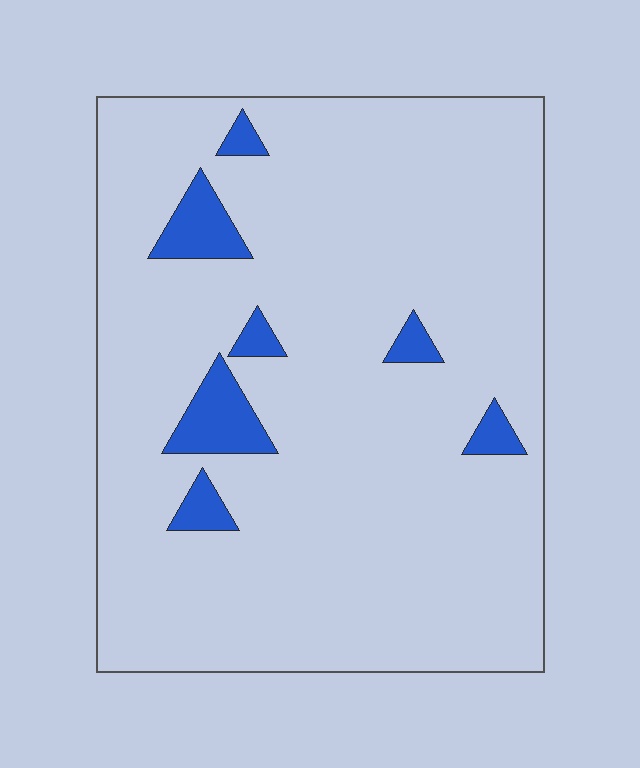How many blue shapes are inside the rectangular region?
7.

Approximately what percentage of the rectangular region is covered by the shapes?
Approximately 10%.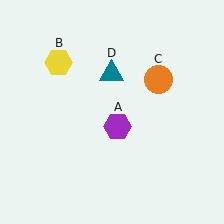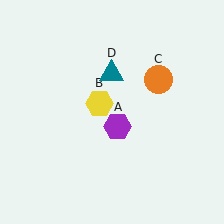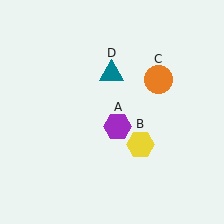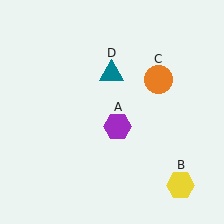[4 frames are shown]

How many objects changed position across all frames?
1 object changed position: yellow hexagon (object B).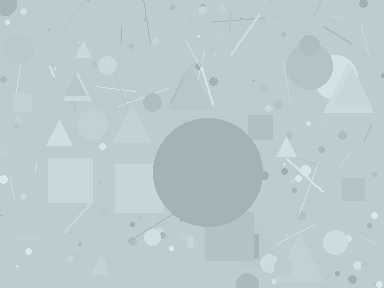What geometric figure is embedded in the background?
A circle is embedded in the background.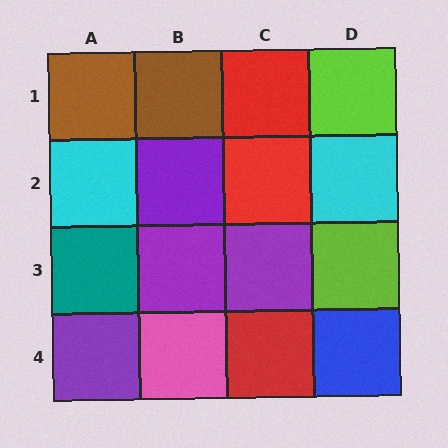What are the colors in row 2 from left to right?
Cyan, purple, red, cyan.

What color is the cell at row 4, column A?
Purple.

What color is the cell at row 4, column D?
Blue.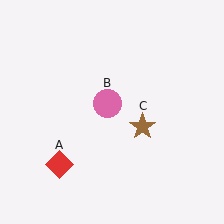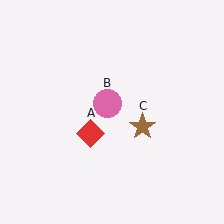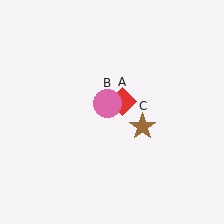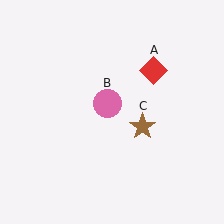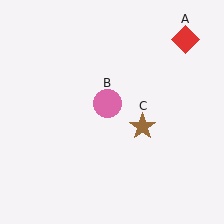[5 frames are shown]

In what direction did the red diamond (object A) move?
The red diamond (object A) moved up and to the right.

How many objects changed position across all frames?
1 object changed position: red diamond (object A).